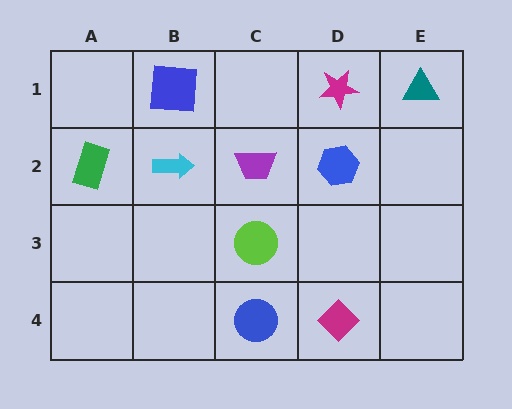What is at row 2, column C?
A purple trapezoid.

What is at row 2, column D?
A blue hexagon.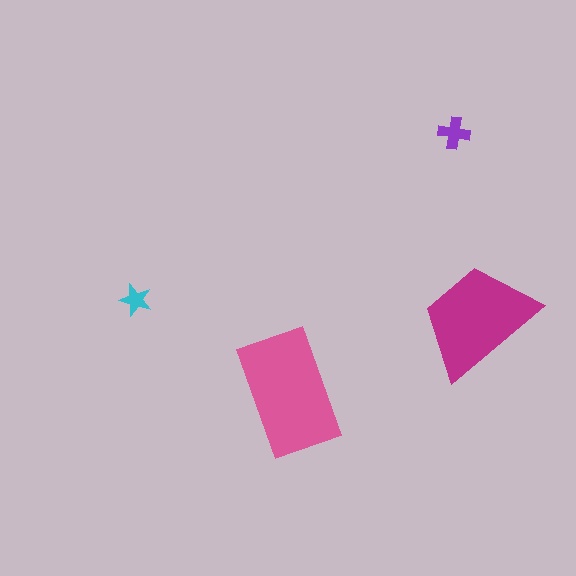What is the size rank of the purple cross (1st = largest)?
3rd.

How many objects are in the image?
There are 4 objects in the image.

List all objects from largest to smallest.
The pink rectangle, the magenta trapezoid, the purple cross, the cyan star.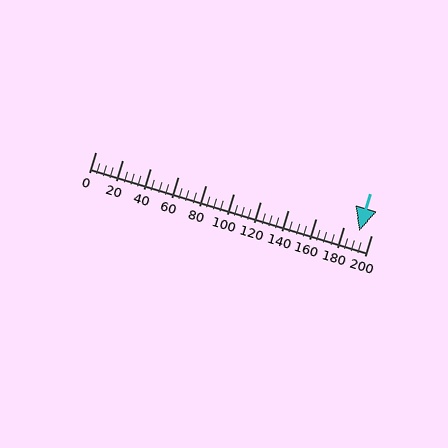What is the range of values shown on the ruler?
The ruler shows values from 0 to 200.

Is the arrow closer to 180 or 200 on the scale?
The arrow is closer to 200.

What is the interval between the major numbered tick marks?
The major tick marks are spaced 20 units apart.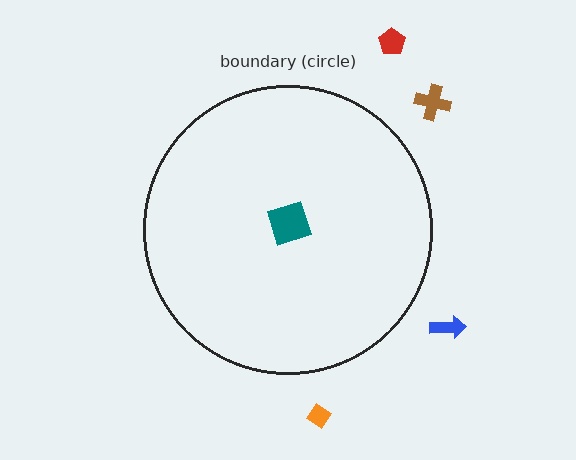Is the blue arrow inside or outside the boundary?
Outside.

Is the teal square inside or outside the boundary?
Inside.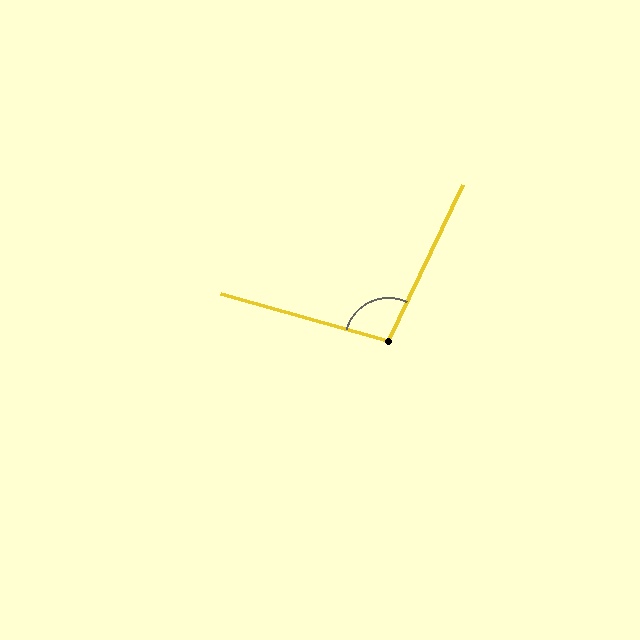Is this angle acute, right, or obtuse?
It is obtuse.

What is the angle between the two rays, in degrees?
Approximately 100 degrees.